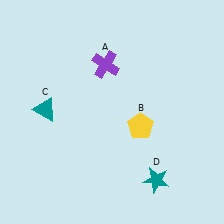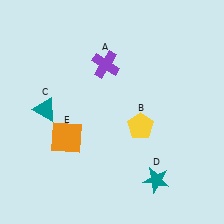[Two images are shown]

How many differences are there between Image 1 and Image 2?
There is 1 difference between the two images.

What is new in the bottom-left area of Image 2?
An orange square (E) was added in the bottom-left area of Image 2.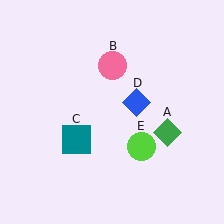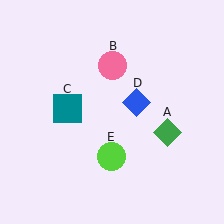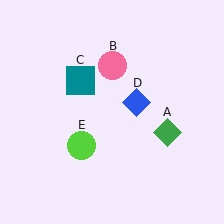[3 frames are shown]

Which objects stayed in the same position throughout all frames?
Green diamond (object A) and pink circle (object B) and blue diamond (object D) remained stationary.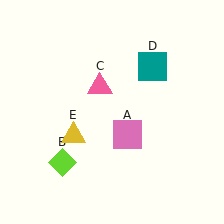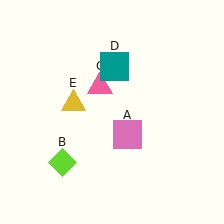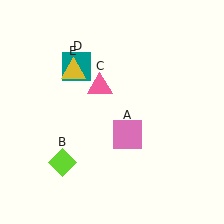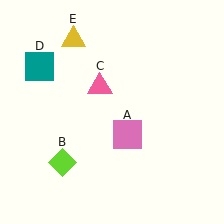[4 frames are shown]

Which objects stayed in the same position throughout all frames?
Pink square (object A) and lime diamond (object B) and pink triangle (object C) remained stationary.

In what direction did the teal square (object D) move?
The teal square (object D) moved left.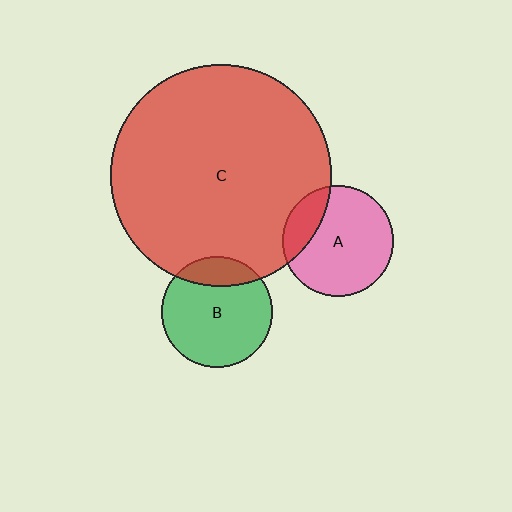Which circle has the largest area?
Circle C (red).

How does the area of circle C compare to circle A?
Approximately 4.0 times.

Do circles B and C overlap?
Yes.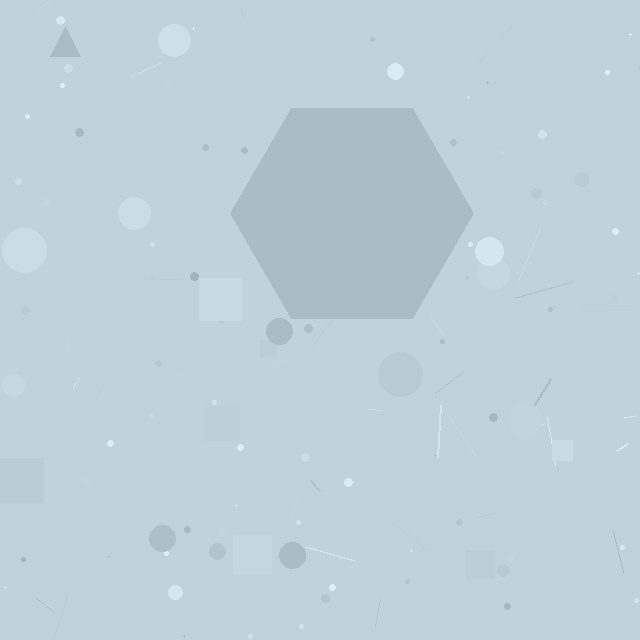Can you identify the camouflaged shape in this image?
The camouflaged shape is a hexagon.